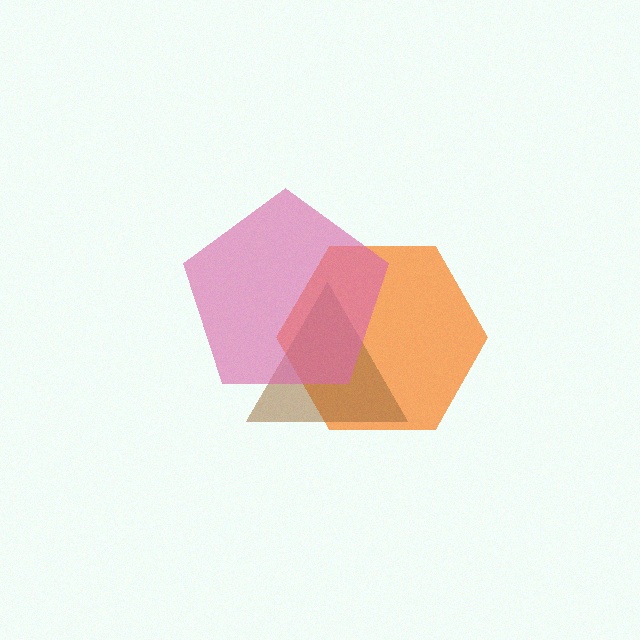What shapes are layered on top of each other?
The layered shapes are: an orange hexagon, a brown triangle, a pink pentagon.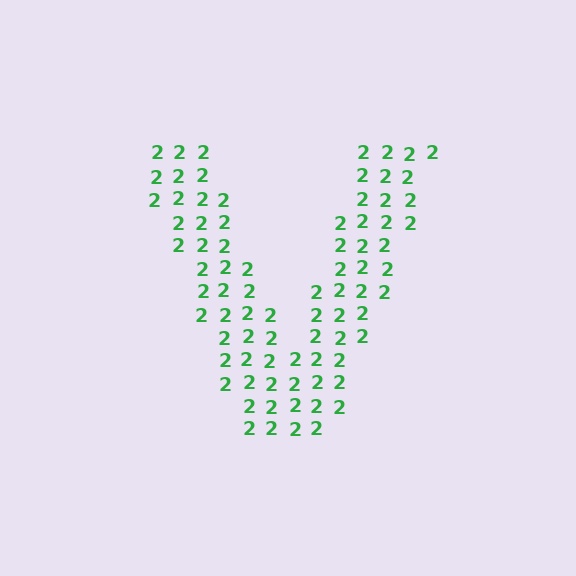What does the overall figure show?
The overall figure shows the letter V.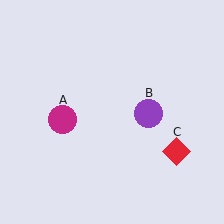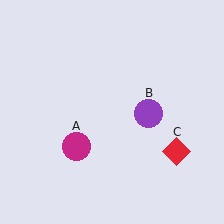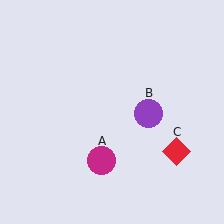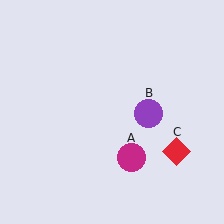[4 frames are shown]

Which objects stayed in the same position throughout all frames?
Purple circle (object B) and red diamond (object C) remained stationary.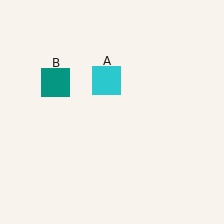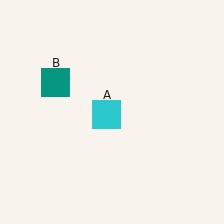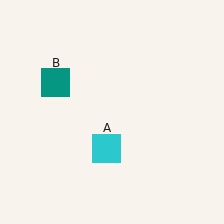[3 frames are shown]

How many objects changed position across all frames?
1 object changed position: cyan square (object A).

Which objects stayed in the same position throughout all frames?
Teal square (object B) remained stationary.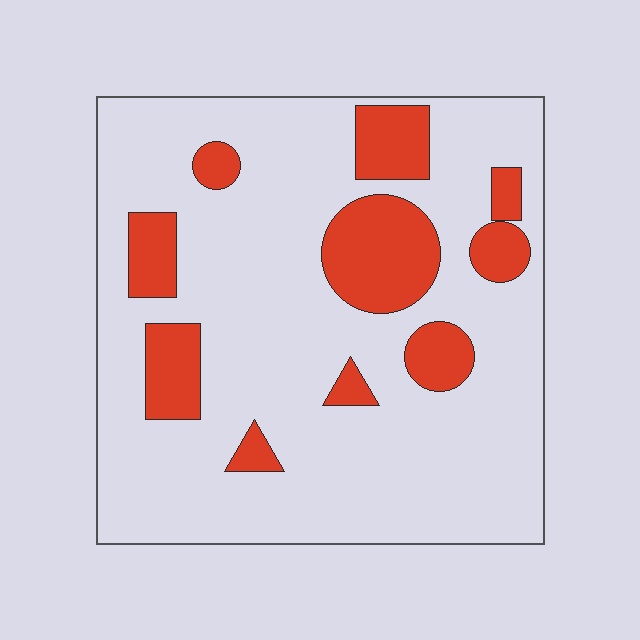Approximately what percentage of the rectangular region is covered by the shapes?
Approximately 20%.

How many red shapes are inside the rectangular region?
10.